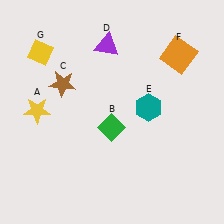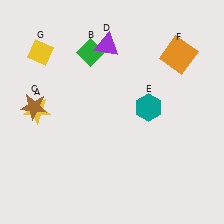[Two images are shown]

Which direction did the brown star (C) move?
The brown star (C) moved left.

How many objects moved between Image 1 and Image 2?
2 objects moved between the two images.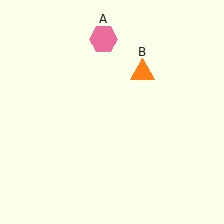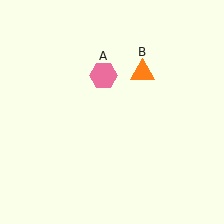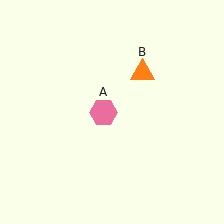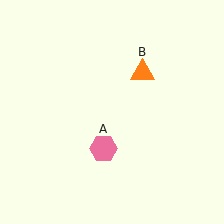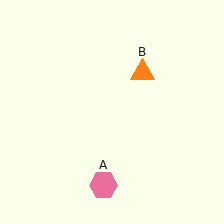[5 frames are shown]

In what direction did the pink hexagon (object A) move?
The pink hexagon (object A) moved down.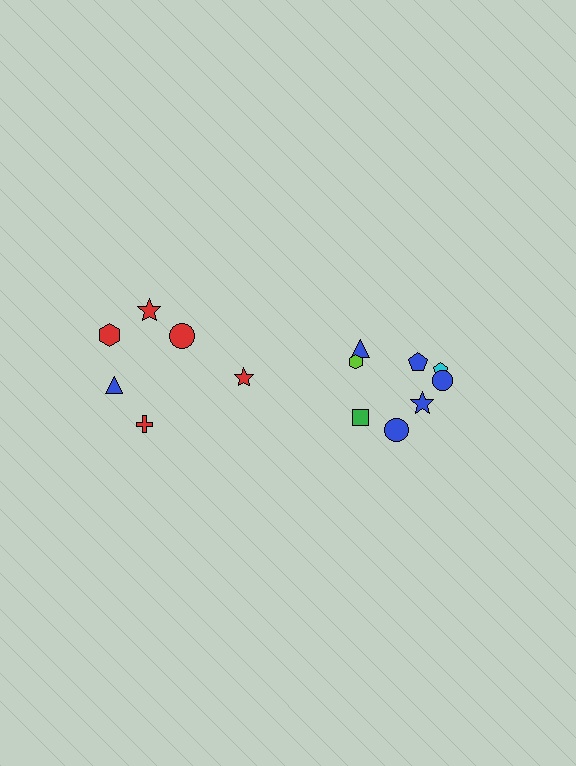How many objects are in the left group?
There are 6 objects.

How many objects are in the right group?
There are 8 objects.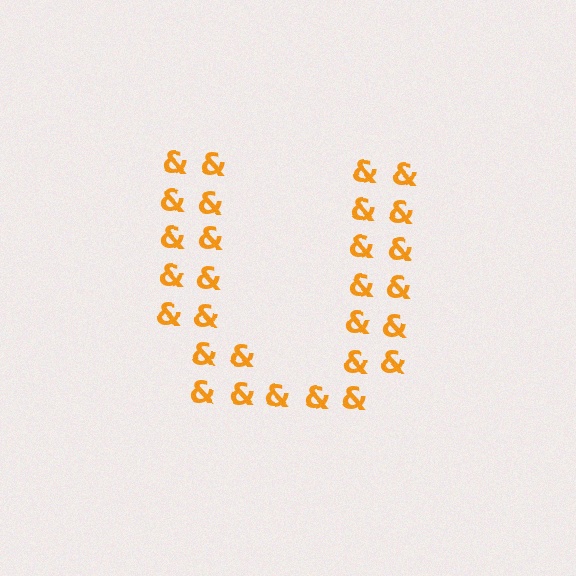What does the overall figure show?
The overall figure shows the letter U.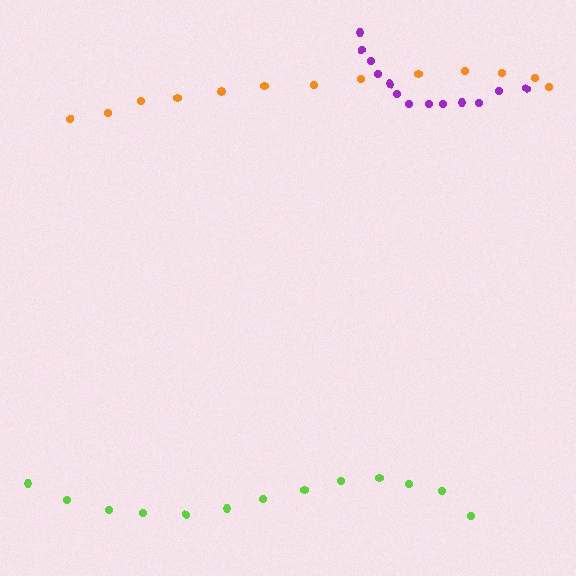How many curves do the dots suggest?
There are 3 distinct paths.